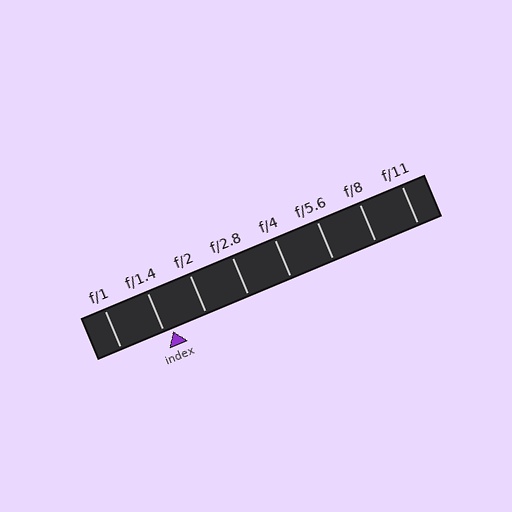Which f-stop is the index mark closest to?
The index mark is closest to f/1.4.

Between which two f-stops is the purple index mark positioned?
The index mark is between f/1.4 and f/2.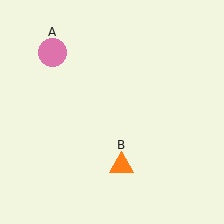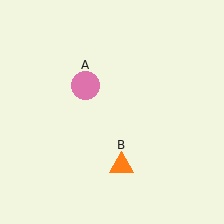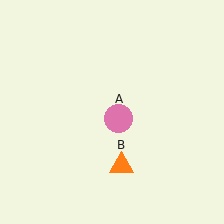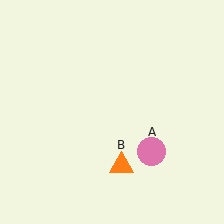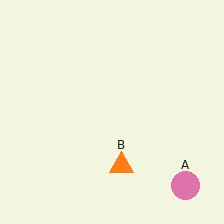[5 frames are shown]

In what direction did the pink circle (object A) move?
The pink circle (object A) moved down and to the right.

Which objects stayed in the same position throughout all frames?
Orange triangle (object B) remained stationary.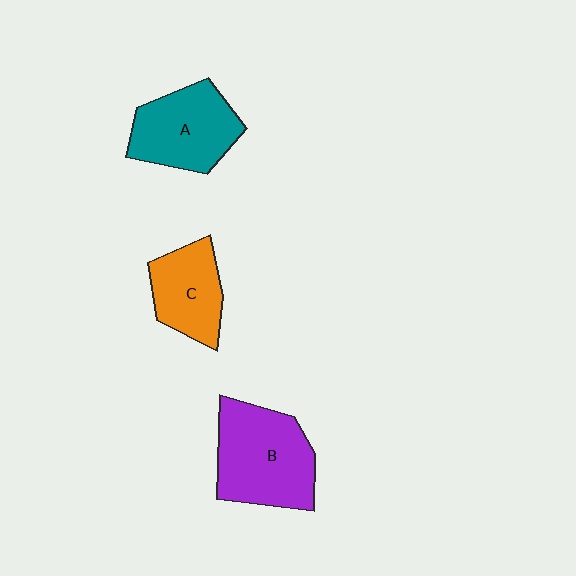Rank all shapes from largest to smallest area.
From largest to smallest: B (purple), A (teal), C (orange).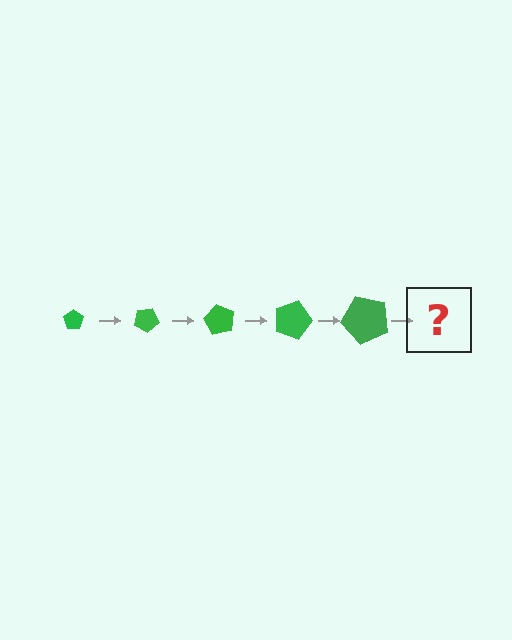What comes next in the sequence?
The next element should be a pentagon, larger than the previous one and rotated 150 degrees from the start.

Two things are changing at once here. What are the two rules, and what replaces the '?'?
The two rules are that the pentagon grows larger each step and it rotates 30 degrees each step. The '?' should be a pentagon, larger than the previous one and rotated 150 degrees from the start.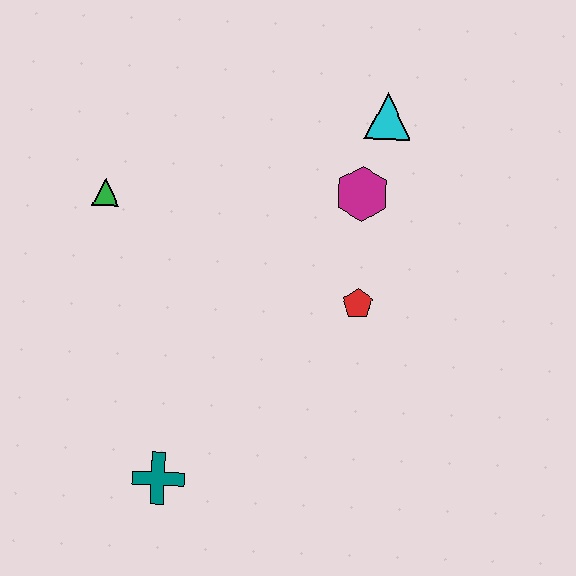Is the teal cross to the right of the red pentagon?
No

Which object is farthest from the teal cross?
The cyan triangle is farthest from the teal cross.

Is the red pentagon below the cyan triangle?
Yes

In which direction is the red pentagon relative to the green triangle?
The red pentagon is to the right of the green triangle.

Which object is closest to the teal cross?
The red pentagon is closest to the teal cross.